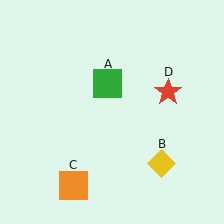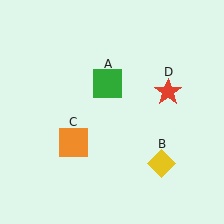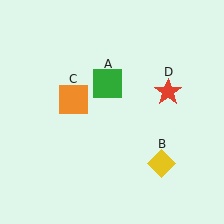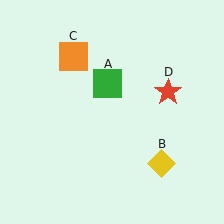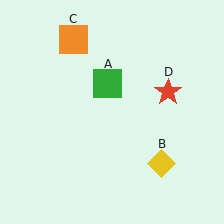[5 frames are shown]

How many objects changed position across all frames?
1 object changed position: orange square (object C).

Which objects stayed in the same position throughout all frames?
Green square (object A) and yellow diamond (object B) and red star (object D) remained stationary.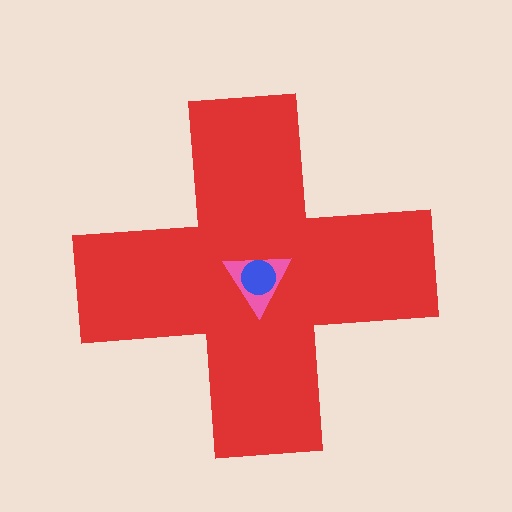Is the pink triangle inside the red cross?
Yes.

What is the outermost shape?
The red cross.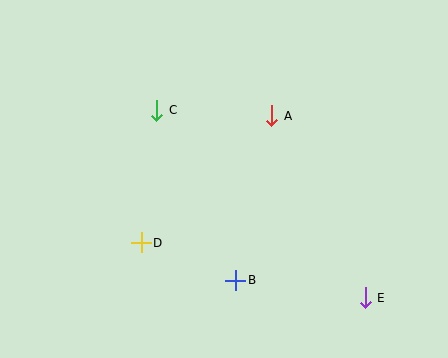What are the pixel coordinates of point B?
Point B is at (236, 280).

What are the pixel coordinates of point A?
Point A is at (272, 116).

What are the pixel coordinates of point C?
Point C is at (157, 110).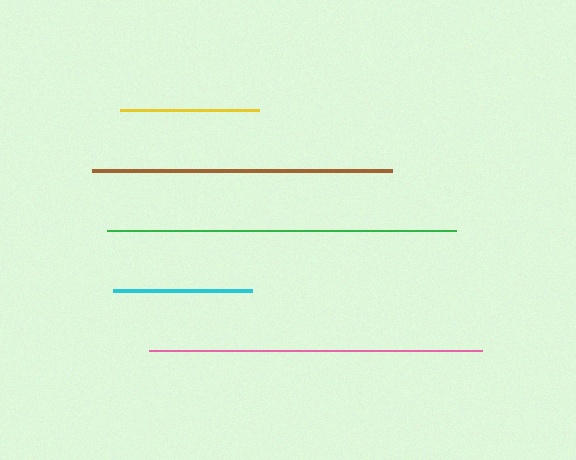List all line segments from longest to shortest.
From longest to shortest: green, pink, brown, cyan, yellow.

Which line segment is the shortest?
The yellow line is the shortest at approximately 139 pixels.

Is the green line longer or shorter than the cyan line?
The green line is longer than the cyan line.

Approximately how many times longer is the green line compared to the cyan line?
The green line is approximately 2.5 times the length of the cyan line.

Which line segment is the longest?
The green line is the longest at approximately 349 pixels.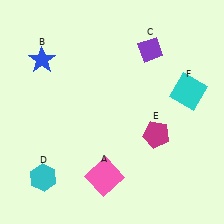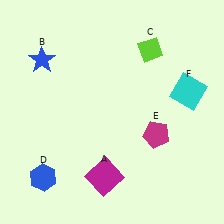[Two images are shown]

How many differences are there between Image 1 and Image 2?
There are 3 differences between the two images.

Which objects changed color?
A changed from pink to magenta. C changed from purple to lime. D changed from cyan to blue.